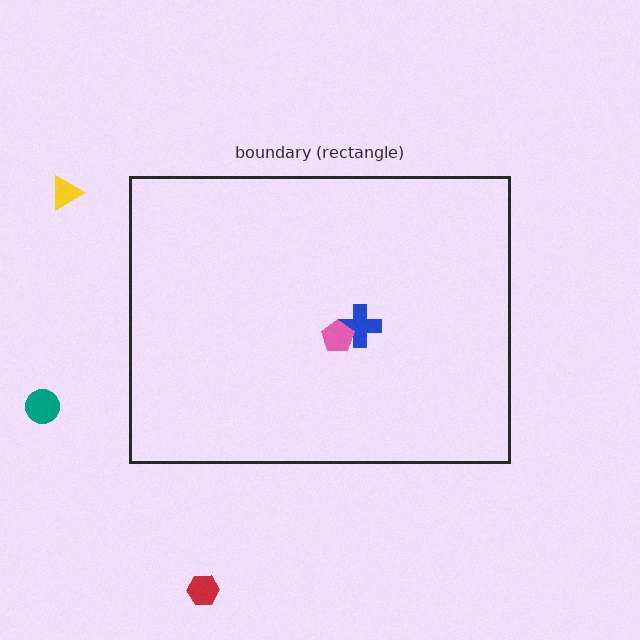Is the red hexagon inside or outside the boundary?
Outside.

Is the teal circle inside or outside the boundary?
Outside.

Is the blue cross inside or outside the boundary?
Inside.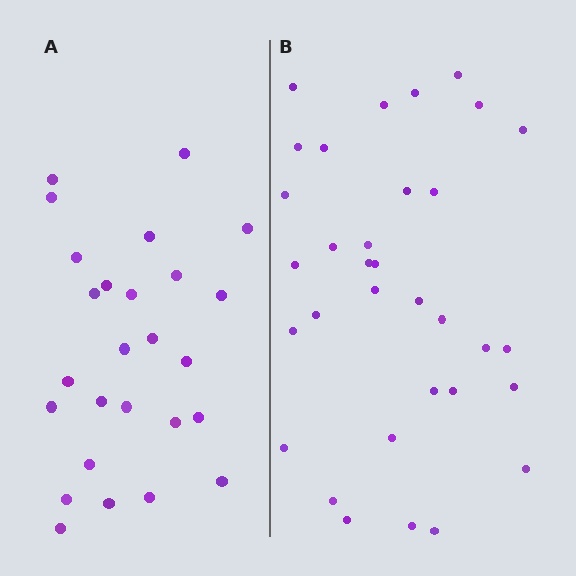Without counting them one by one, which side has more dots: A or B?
Region B (the right region) has more dots.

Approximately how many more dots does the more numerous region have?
Region B has roughly 8 or so more dots than region A.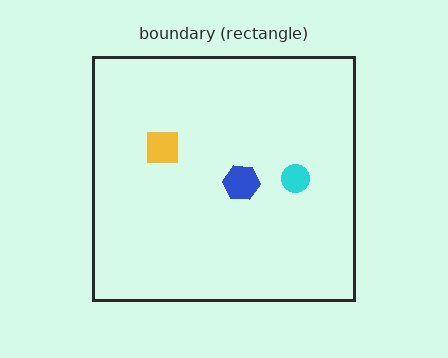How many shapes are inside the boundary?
3 inside, 0 outside.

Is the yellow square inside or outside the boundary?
Inside.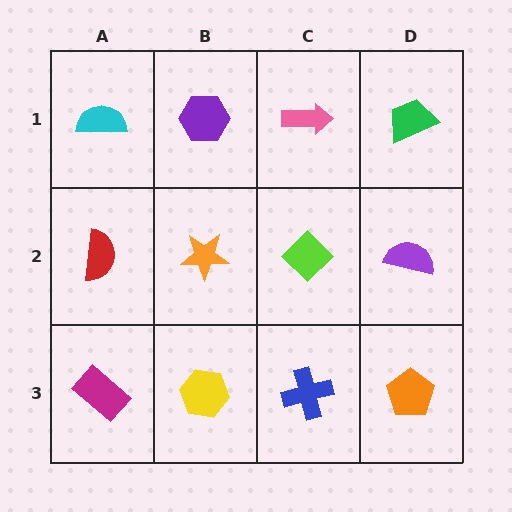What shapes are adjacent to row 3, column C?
A lime diamond (row 2, column C), a yellow hexagon (row 3, column B), an orange pentagon (row 3, column D).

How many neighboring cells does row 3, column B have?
3.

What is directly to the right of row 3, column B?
A blue cross.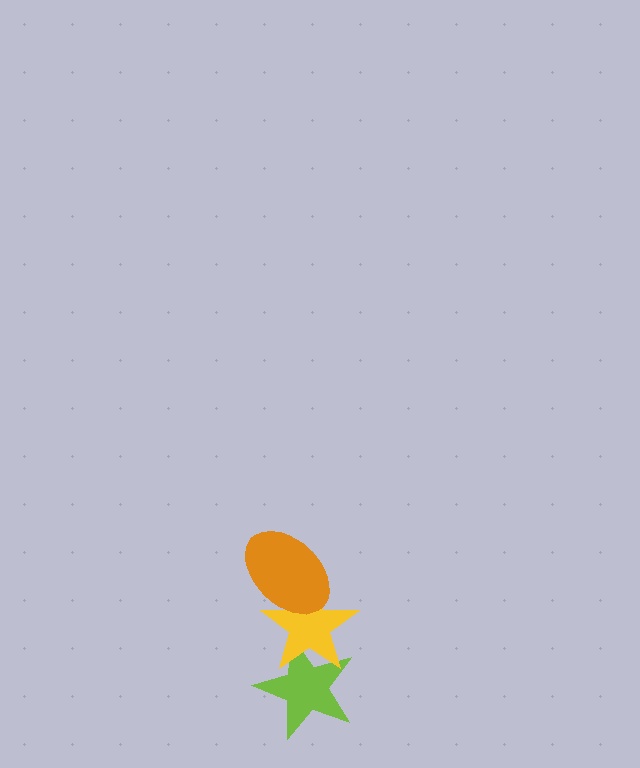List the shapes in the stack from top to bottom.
From top to bottom: the orange ellipse, the yellow star, the lime star.